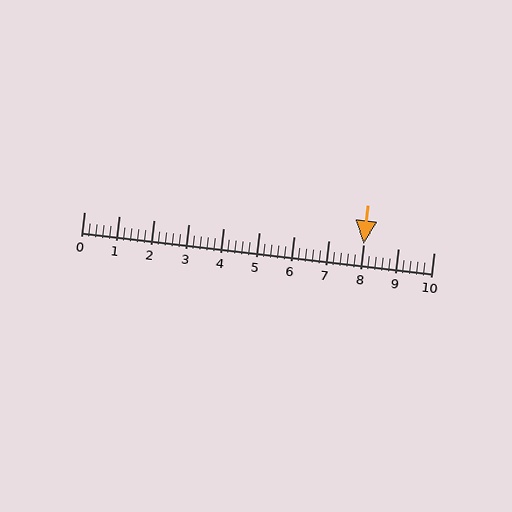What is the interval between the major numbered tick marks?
The major tick marks are spaced 1 units apart.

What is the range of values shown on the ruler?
The ruler shows values from 0 to 10.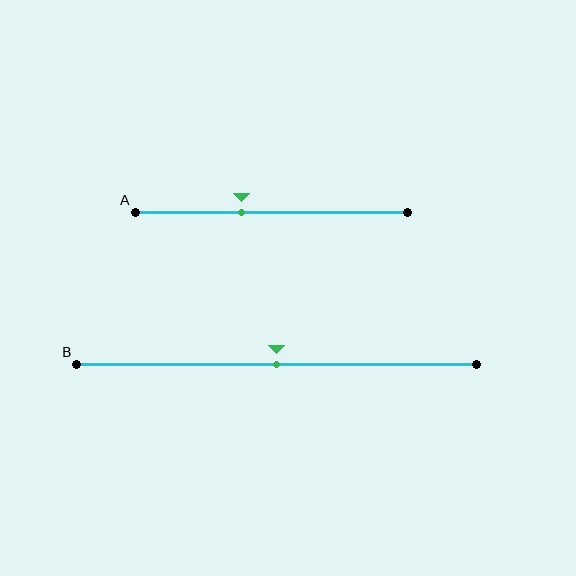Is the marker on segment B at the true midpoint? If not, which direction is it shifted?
Yes, the marker on segment B is at the true midpoint.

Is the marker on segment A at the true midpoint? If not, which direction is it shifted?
No, the marker on segment A is shifted to the left by about 11% of the segment length.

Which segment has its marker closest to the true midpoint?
Segment B has its marker closest to the true midpoint.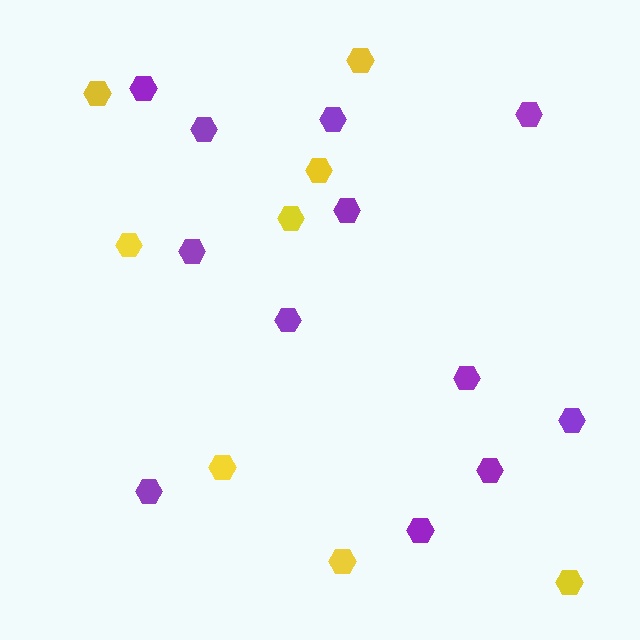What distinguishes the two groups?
There are 2 groups: one group of purple hexagons (12) and one group of yellow hexagons (8).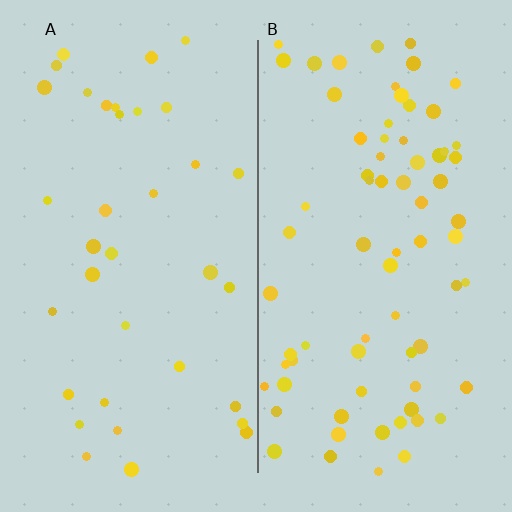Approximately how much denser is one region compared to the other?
Approximately 2.0× — region B over region A.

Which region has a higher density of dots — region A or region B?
B (the right).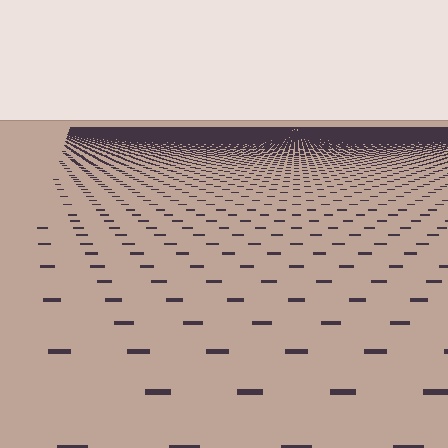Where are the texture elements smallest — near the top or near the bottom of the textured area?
Near the top.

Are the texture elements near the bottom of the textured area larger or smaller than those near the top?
Larger. Near the bottom, elements are closer to the viewer and appear at a bigger on-screen size.